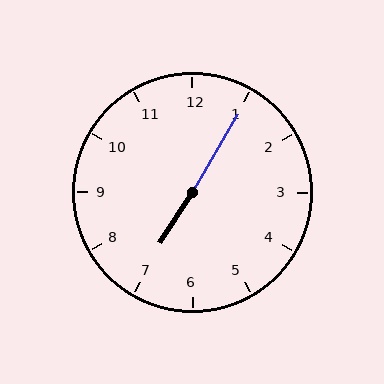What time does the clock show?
7:05.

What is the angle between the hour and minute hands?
Approximately 178 degrees.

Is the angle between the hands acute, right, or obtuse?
It is obtuse.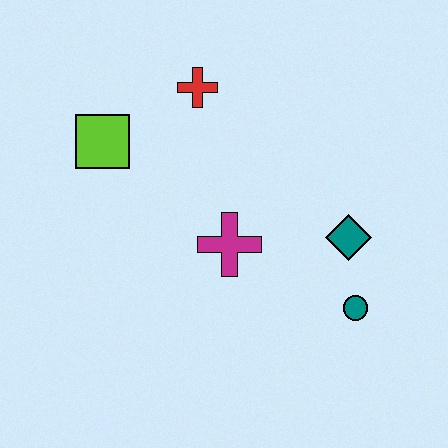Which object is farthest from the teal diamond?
The lime square is farthest from the teal diamond.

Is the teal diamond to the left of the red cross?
No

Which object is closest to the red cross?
The lime square is closest to the red cross.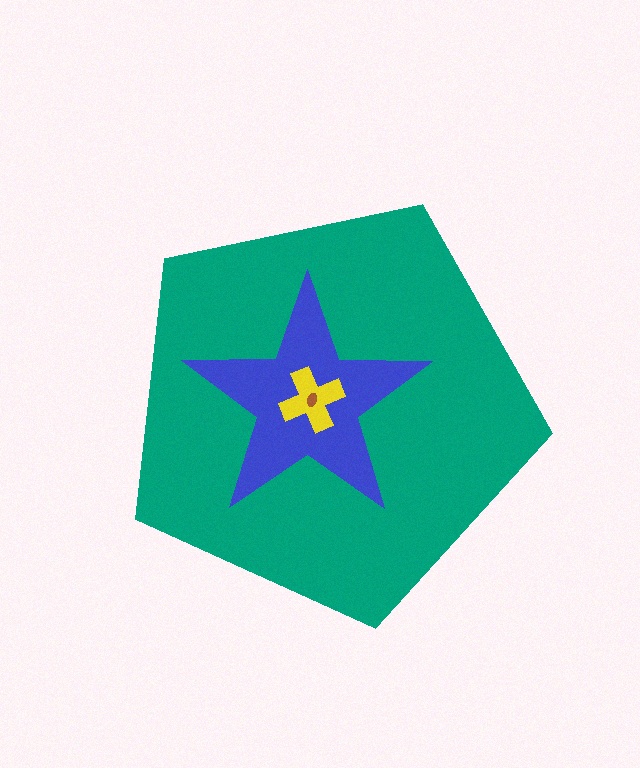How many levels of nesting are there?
4.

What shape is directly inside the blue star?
The yellow cross.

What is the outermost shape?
The teal pentagon.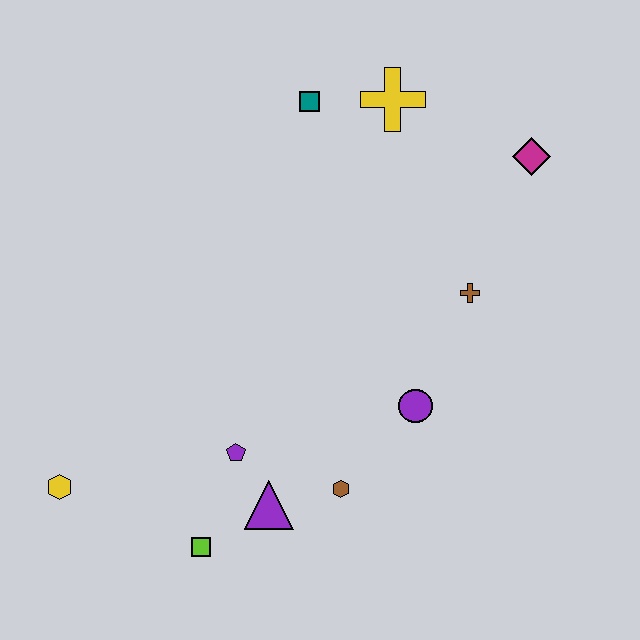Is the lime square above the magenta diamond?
No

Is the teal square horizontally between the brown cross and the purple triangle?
Yes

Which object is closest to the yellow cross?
The teal square is closest to the yellow cross.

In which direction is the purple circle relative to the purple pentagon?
The purple circle is to the right of the purple pentagon.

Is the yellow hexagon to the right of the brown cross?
No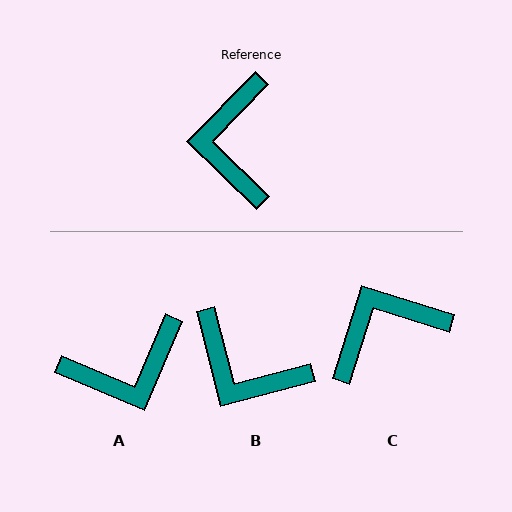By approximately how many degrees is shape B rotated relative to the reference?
Approximately 59 degrees counter-clockwise.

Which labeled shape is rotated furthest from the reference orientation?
A, about 111 degrees away.